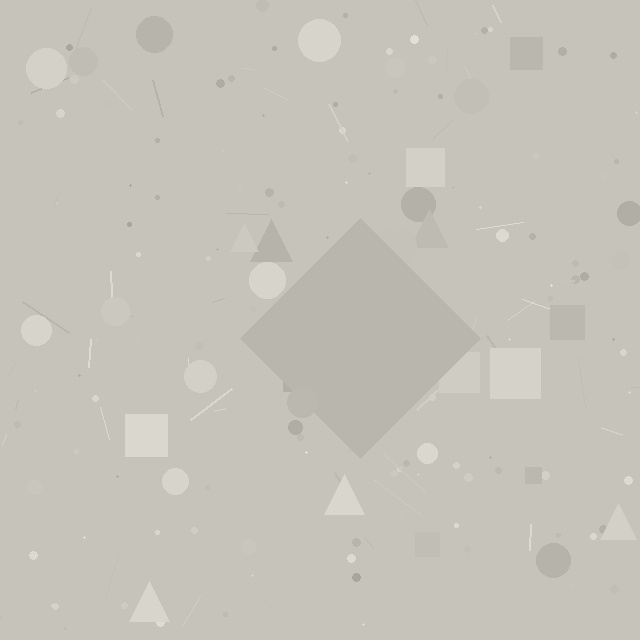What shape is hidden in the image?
A diamond is hidden in the image.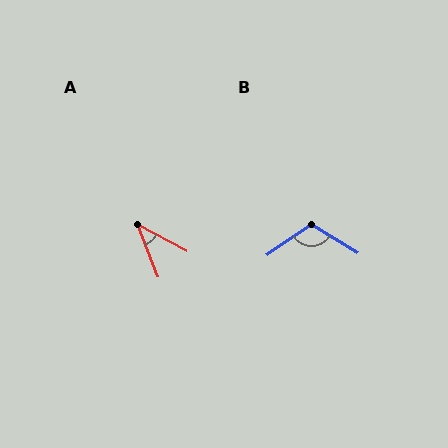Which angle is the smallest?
A, at approximately 41 degrees.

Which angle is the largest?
B, at approximately 114 degrees.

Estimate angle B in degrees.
Approximately 114 degrees.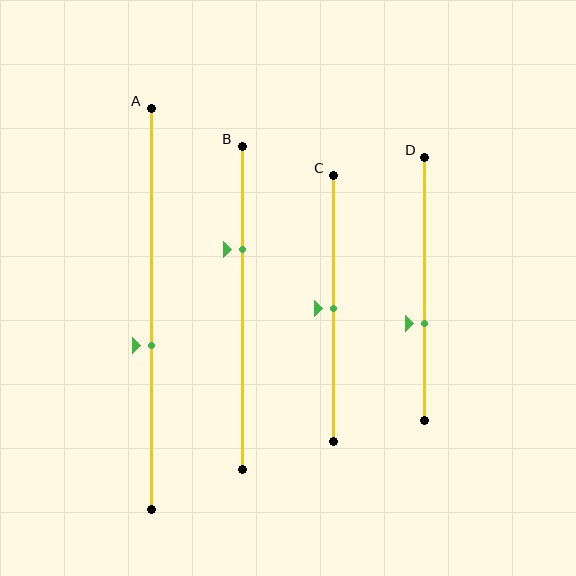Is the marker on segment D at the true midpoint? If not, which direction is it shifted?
No, the marker on segment D is shifted downward by about 13% of the segment length.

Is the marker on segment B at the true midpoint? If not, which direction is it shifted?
No, the marker on segment B is shifted upward by about 18% of the segment length.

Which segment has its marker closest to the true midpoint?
Segment C has its marker closest to the true midpoint.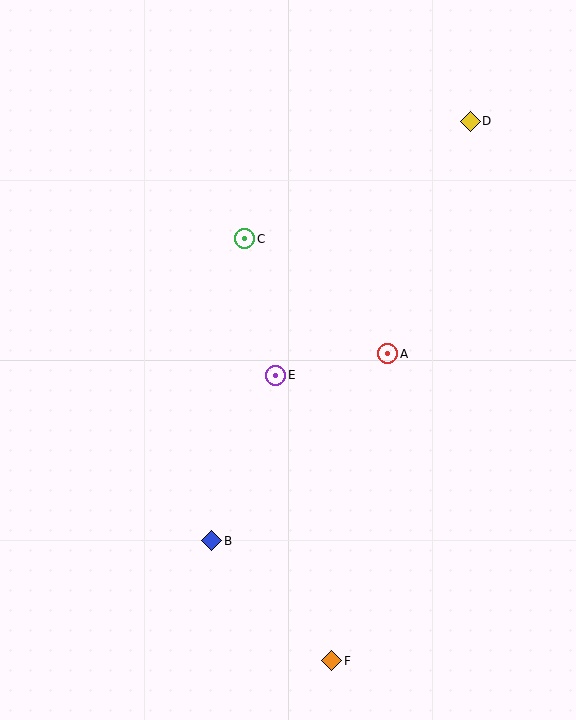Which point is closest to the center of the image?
Point E at (276, 375) is closest to the center.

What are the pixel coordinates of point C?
Point C is at (245, 239).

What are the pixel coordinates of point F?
Point F is at (332, 661).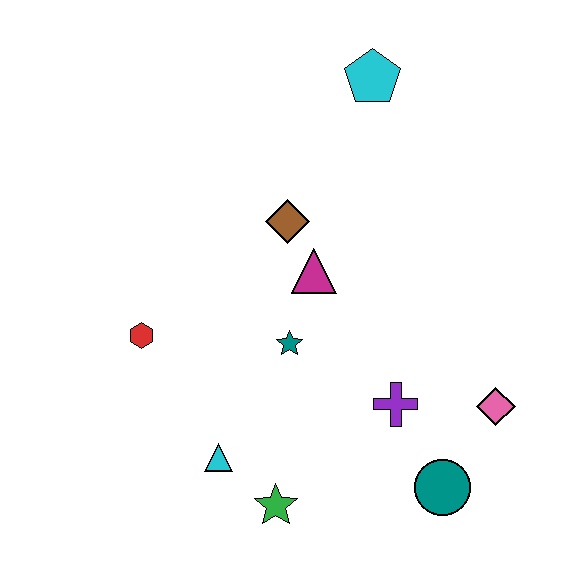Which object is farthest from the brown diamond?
The teal circle is farthest from the brown diamond.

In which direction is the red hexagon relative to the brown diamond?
The red hexagon is to the left of the brown diamond.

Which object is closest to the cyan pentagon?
The brown diamond is closest to the cyan pentagon.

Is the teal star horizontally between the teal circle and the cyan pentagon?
No